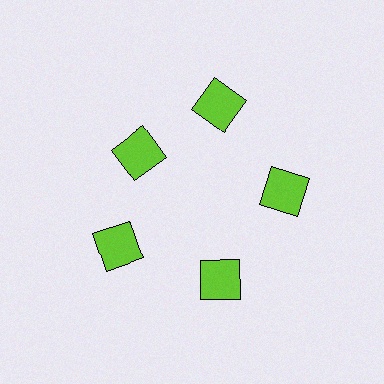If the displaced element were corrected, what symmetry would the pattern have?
It would have 5-fold rotational symmetry — the pattern would map onto itself every 72 degrees.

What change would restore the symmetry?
The symmetry would be restored by moving it outward, back onto the ring so that all 5 squares sit at equal angles and equal distance from the center.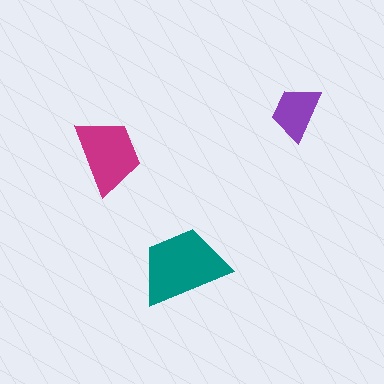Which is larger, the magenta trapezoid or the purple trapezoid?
The magenta one.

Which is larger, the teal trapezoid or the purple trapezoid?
The teal one.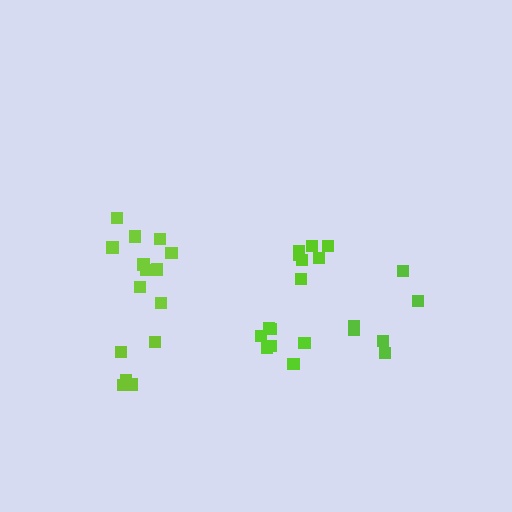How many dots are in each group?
Group 1: 7 dots, Group 2: 7 dots, Group 3: 5 dots, Group 4: 6 dots, Group 5: 10 dots (35 total).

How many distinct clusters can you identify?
There are 5 distinct clusters.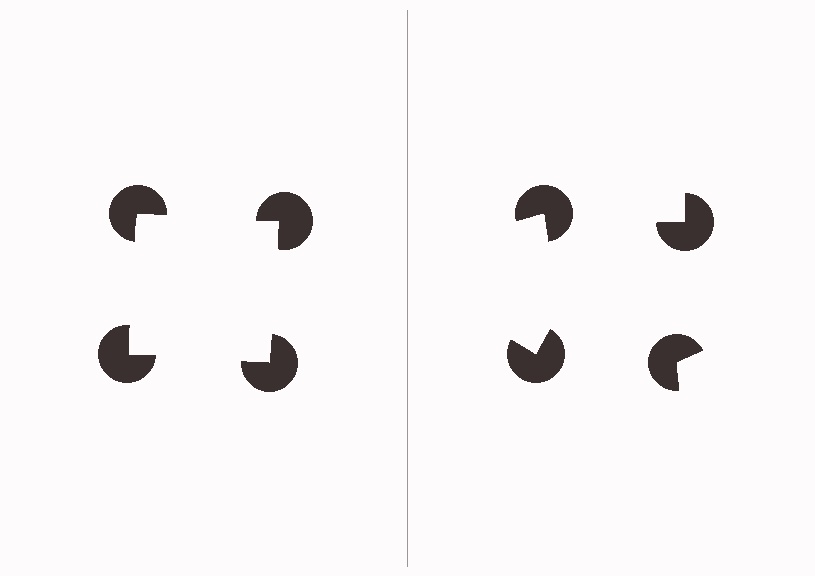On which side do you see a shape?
An illusory square appears on the left side. On the right side the wedge cuts are rotated, so no coherent shape forms.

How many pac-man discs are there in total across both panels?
8 — 4 on each side.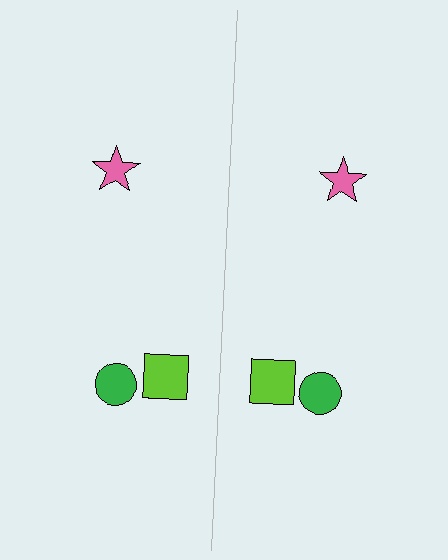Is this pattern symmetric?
Yes, this pattern has bilateral (reflection) symmetry.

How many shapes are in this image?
There are 6 shapes in this image.